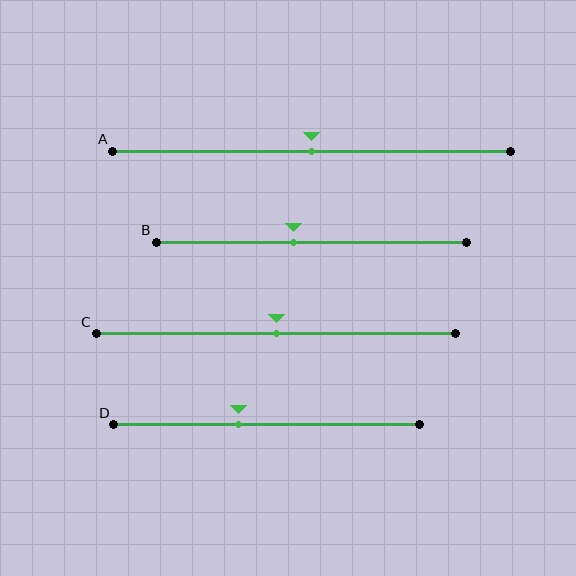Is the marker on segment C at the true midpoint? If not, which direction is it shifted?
Yes, the marker on segment C is at the true midpoint.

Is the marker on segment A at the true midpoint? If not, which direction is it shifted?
Yes, the marker on segment A is at the true midpoint.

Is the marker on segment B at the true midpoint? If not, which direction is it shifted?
No, the marker on segment B is shifted to the left by about 6% of the segment length.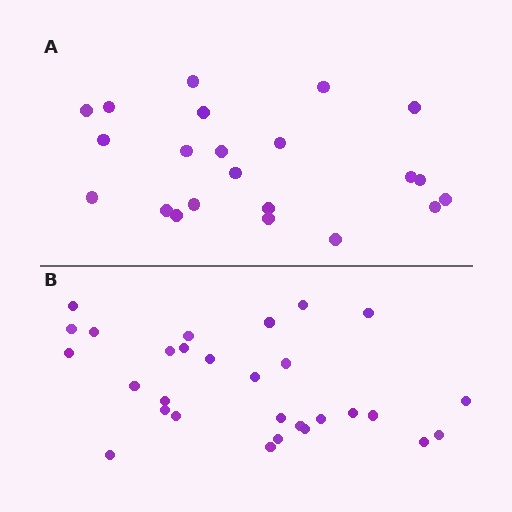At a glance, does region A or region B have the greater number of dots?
Region B (the bottom region) has more dots.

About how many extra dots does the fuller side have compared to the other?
Region B has roughly 8 or so more dots than region A.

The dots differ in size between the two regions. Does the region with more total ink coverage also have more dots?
No. Region A has more total ink coverage because its dots are larger, but region B actually contains more individual dots. Total area can be misleading — the number of items is what matters here.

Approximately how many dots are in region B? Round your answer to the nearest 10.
About 30 dots. (The exact count is 29, which rounds to 30.)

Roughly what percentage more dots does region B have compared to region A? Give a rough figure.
About 30% more.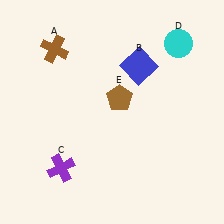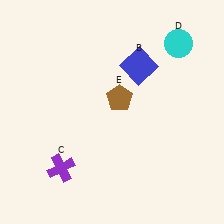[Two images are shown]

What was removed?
The brown cross (A) was removed in Image 2.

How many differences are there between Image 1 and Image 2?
There is 1 difference between the two images.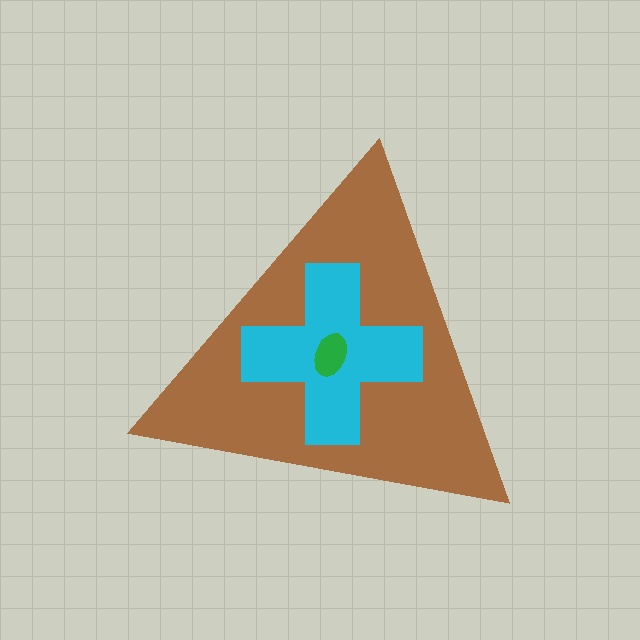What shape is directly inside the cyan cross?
The green ellipse.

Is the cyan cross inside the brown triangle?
Yes.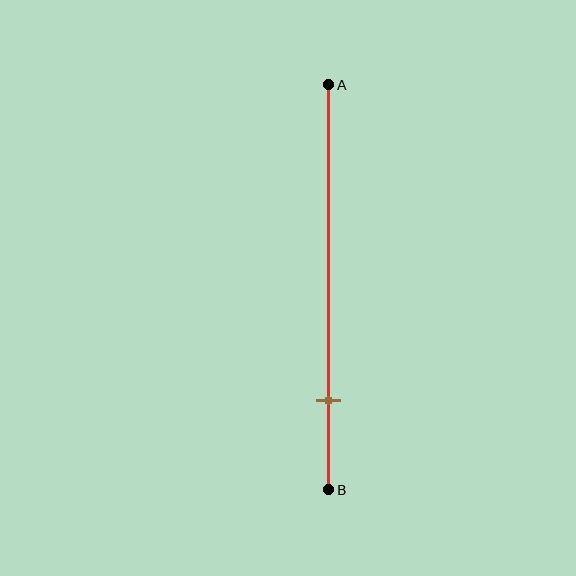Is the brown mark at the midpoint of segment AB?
No, the mark is at about 80% from A, not at the 50% midpoint.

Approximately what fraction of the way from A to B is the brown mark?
The brown mark is approximately 80% of the way from A to B.